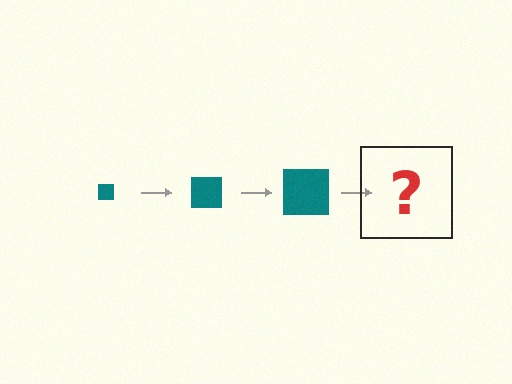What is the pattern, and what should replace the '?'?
The pattern is that the square gets progressively larger each step. The '?' should be a teal square, larger than the previous one.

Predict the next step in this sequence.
The next step is a teal square, larger than the previous one.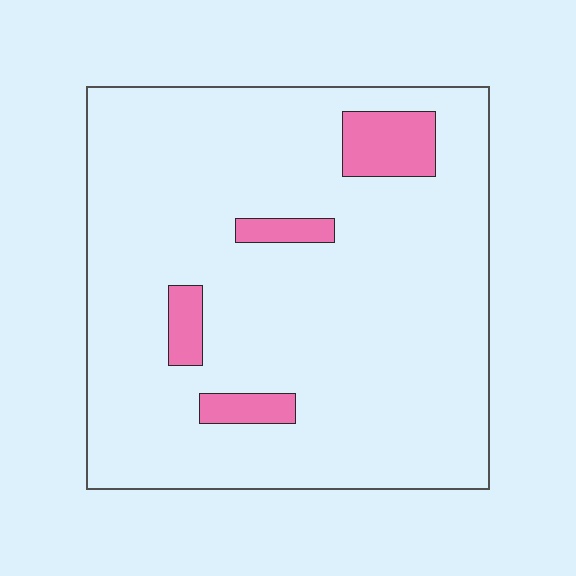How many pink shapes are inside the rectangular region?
4.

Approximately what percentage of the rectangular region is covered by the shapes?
Approximately 10%.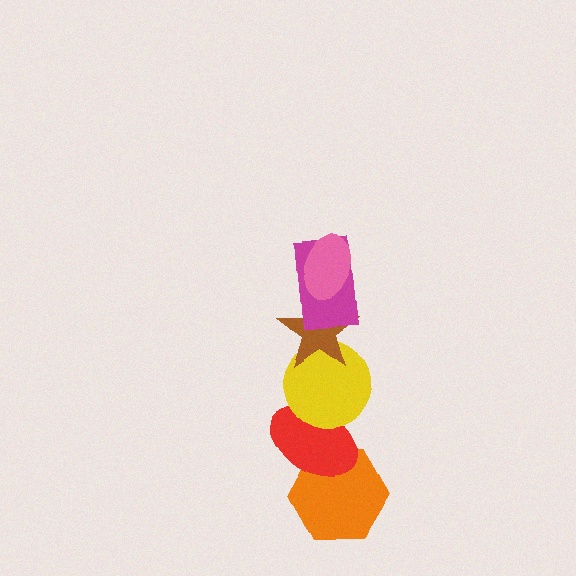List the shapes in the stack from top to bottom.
From top to bottom: the pink ellipse, the magenta rectangle, the brown star, the yellow circle, the red ellipse, the orange hexagon.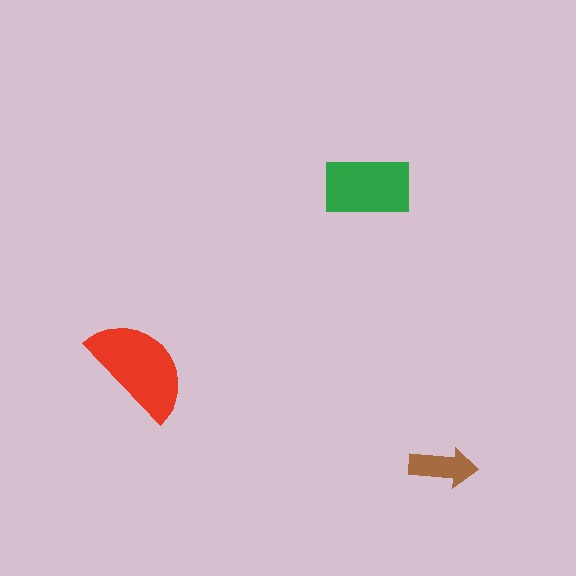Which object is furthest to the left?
The red semicircle is leftmost.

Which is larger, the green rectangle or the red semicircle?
The red semicircle.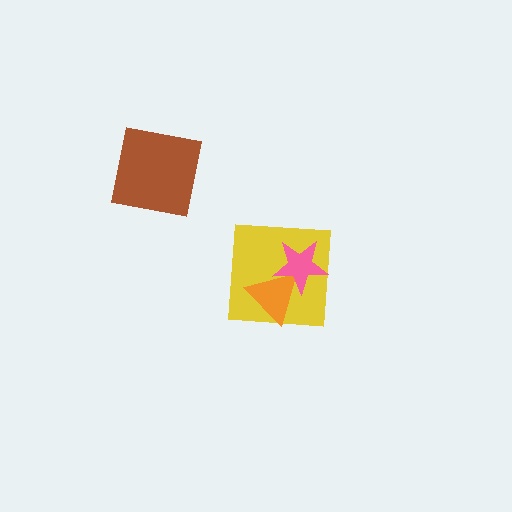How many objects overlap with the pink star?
2 objects overlap with the pink star.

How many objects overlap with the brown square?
0 objects overlap with the brown square.